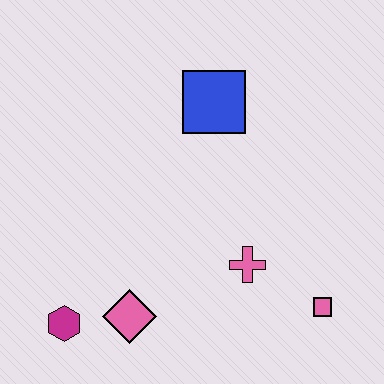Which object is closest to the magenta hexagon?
The pink diamond is closest to the magenta hexagon.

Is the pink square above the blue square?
No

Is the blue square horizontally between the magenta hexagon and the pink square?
Yes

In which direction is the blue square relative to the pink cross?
The blue square is above the pink cross.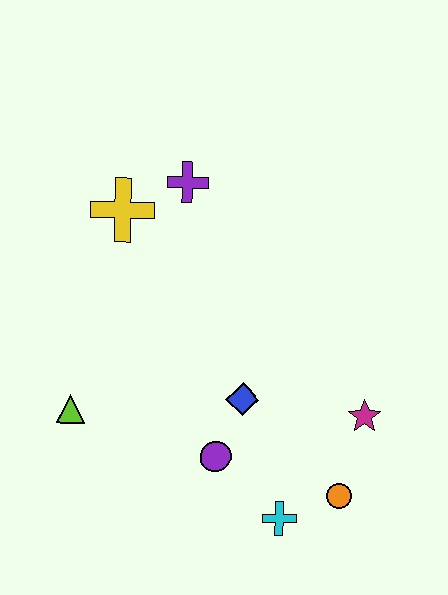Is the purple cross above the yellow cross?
Yes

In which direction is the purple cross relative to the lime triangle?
The purple cross is above the lime triangle.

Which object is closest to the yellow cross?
The purple cross is closest to the yellow cross.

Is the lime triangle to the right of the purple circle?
No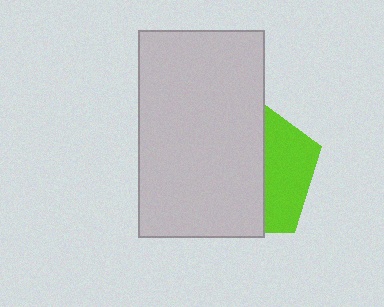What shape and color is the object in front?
The object in front is a light gray rectangle.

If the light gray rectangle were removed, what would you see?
You would see the complete lime pentagon.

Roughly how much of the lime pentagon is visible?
A small part of it is visible (roughly 35%).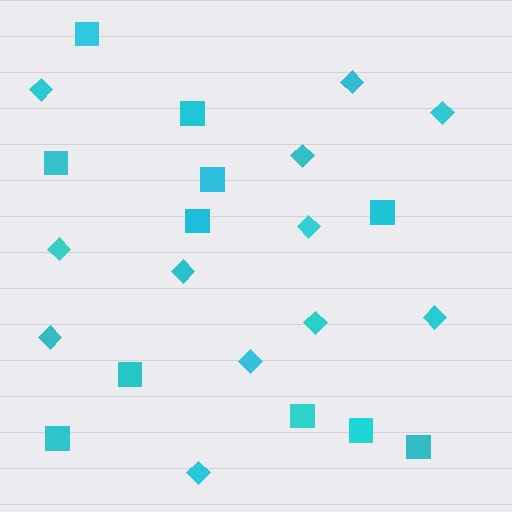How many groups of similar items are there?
There are 2 groups: one group of diamonds (12) and one group of squares (11).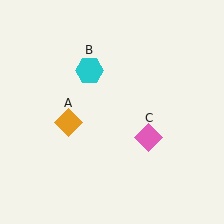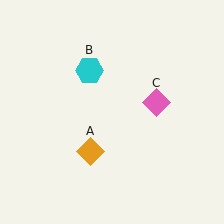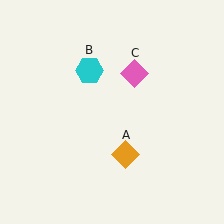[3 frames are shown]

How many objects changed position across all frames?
2 objects changed position: orange diamond (object A), pink diamond (object C).